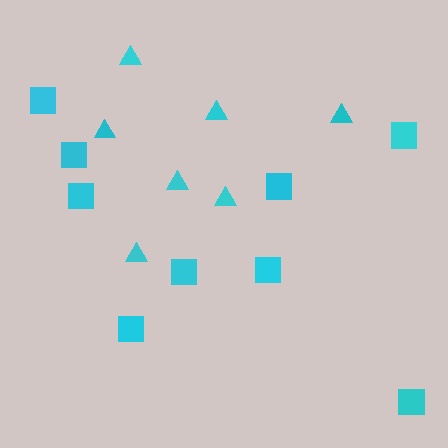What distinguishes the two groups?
There are 2 groups: one group of triangles (7) and one group of squares (9).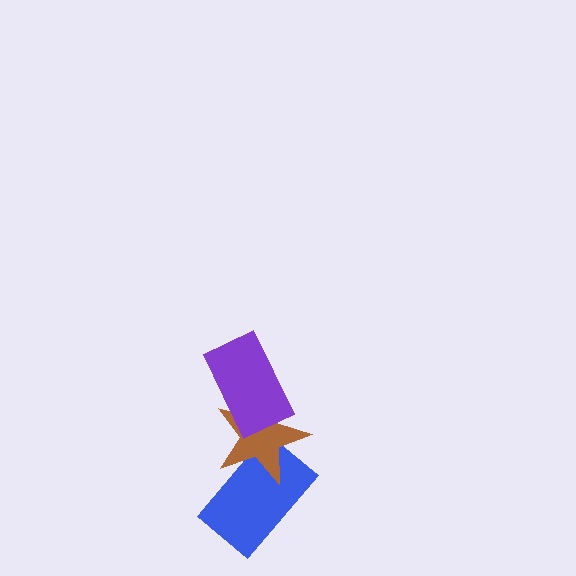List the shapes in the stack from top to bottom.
From top to bottom: the purple rectangle, the brown star, the blue rectangle.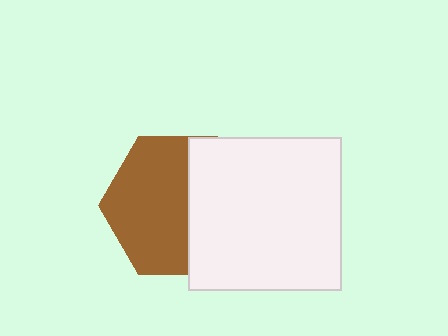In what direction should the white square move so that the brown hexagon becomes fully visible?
The white square should move right. That is the shortest direction to clear the overlap and leave the brown hexagon fully visible.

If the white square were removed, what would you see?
You would see the complete brown hexagon.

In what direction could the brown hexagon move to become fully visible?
The brown hexagon could move left. That would shift it out from behind the white square entirely.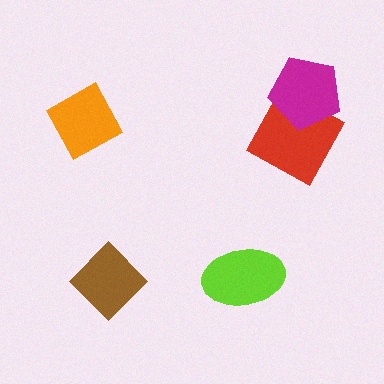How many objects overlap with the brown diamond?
0 objects overlap with the brown diamond.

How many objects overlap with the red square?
1 object overlaps with the red square.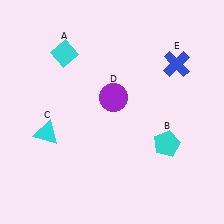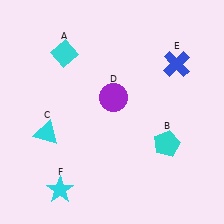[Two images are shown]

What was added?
A cyan star (F) was added in Image 2.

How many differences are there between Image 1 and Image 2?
There is 1 difference between the two images.